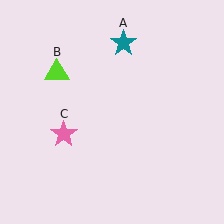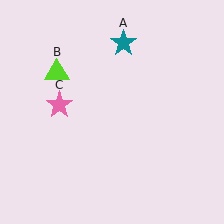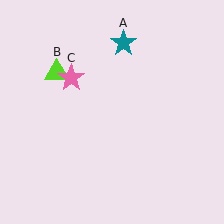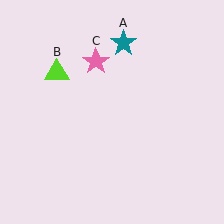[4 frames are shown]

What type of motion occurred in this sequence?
The pink star (object C) rotated clockwise around the center of the scene.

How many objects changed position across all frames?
1 object changed position: pink star (object C).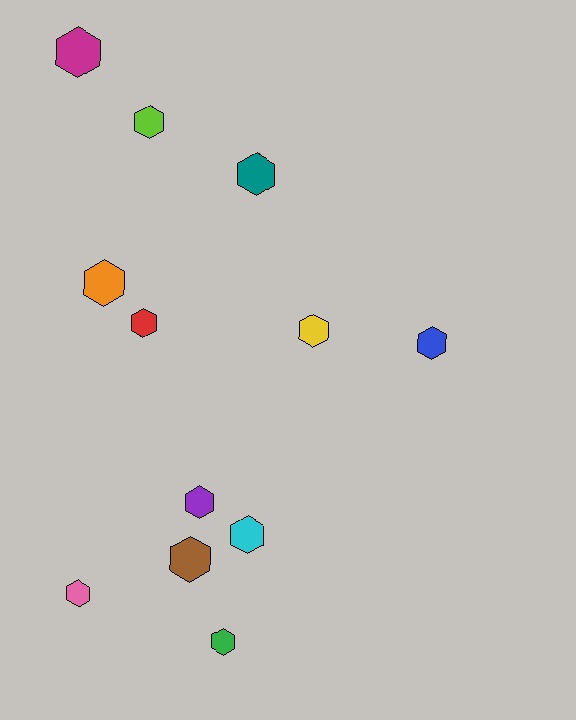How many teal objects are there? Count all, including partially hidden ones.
There is 1 teal object.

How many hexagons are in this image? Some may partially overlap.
There are 12 hexagons.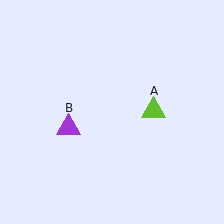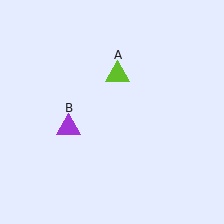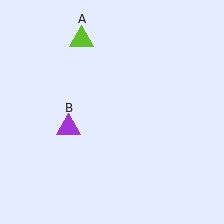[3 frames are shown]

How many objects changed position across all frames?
1 object changed position: lime triangle (object A).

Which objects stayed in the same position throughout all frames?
Purple triangle (object B) remained stationary.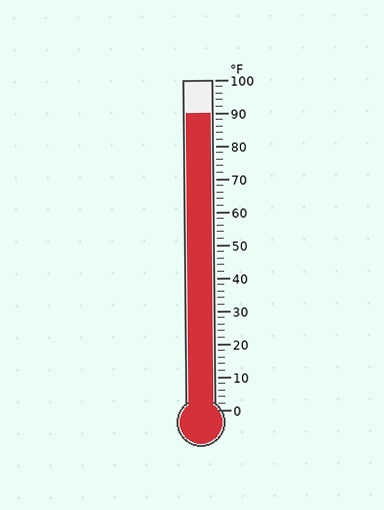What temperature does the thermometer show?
The thermometer shows approximately 90°F.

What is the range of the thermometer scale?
The thermometer scale ranges from 0°F to 100°F.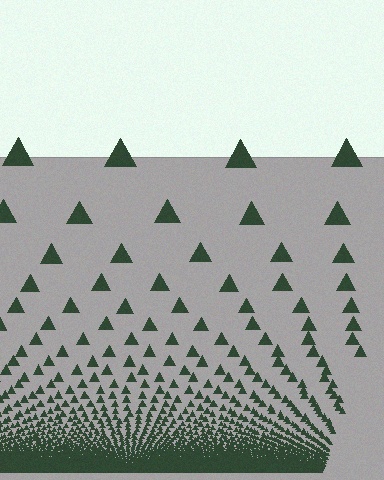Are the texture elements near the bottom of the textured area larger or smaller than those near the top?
Smaller. The gradient is inverted — elements near the bottom are smaller and denser.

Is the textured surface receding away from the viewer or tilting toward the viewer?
The surface appears to tilt toward the viewer. Texture elements get larger and sparser toward the top.